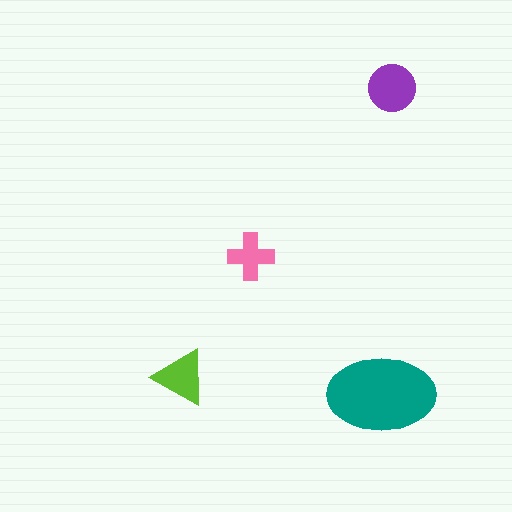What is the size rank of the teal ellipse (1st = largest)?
1st.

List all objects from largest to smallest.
The teal ellipse, the purple circle, the lime triangle, the pink cross.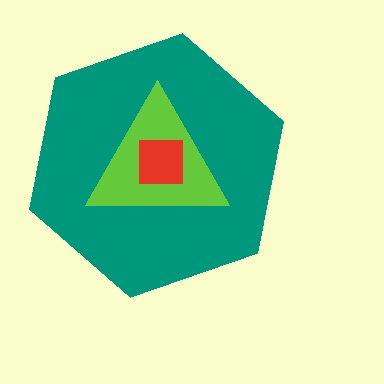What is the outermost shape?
The teal hexagon.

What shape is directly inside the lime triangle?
The red square.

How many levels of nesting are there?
3.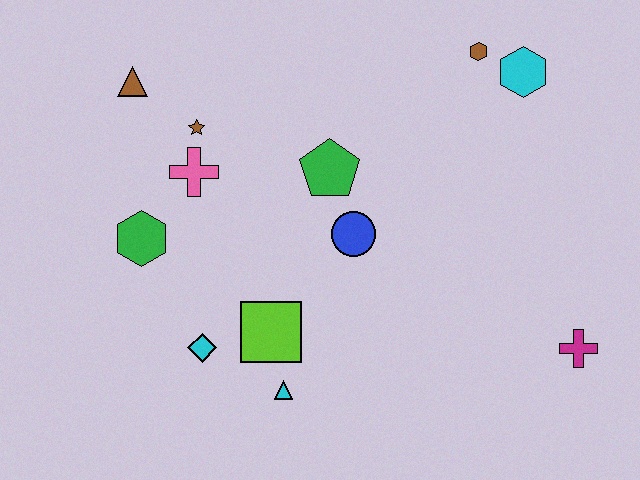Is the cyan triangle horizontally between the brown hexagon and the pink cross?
Yes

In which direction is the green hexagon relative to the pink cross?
The green hexagon is below the pink cross.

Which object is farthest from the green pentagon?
The magenta cross is farthest from the green pentagon.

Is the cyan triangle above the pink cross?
No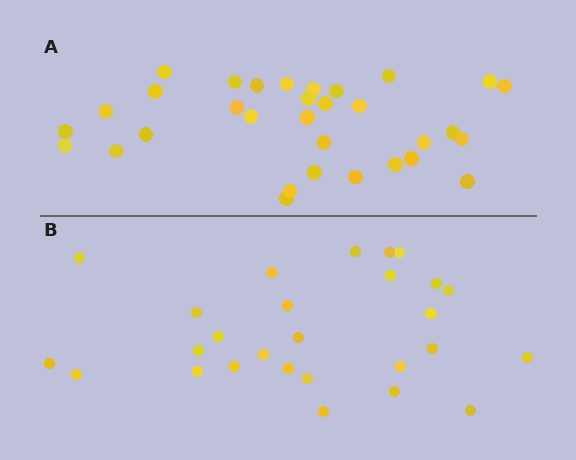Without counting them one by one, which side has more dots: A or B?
Region A (the top region) has more dots.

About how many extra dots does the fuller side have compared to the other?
Region A has about 5 more dots than region B.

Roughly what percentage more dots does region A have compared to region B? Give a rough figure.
About 20% more.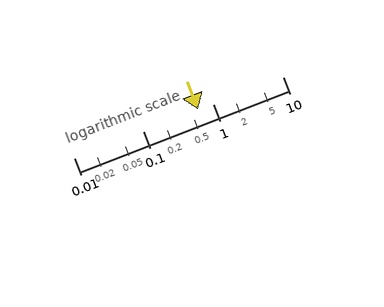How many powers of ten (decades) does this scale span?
The scale spans 3 decades, from 0.01 to 10.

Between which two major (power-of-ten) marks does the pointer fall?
The pointer is between 0.1 and 1.